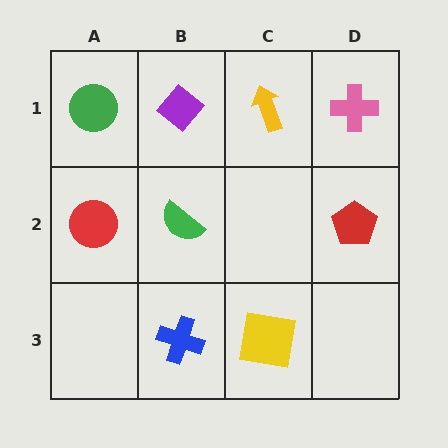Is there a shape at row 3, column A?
No, that cell is empty.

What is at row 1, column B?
A purple diamond.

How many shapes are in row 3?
2 shapes.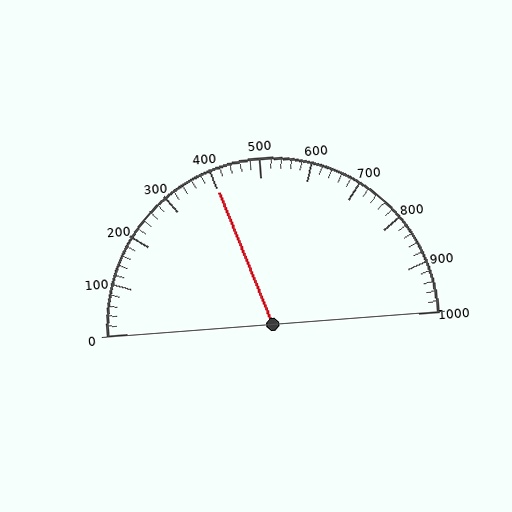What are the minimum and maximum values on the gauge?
The gauge ranges from 0 to 1000.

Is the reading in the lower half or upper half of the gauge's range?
The reading is in the lower half of the range (0 to 1000).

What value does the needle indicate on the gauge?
The needle indicates approximately 400.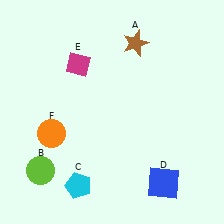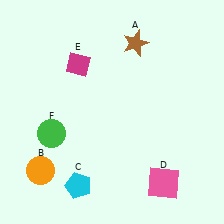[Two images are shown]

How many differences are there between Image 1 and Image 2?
There are 3 differences between the two images.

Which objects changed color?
B changed from lime to orange. D changed from blue to pink. F changed from orange to green.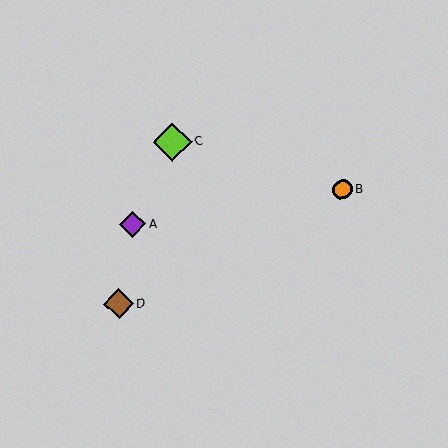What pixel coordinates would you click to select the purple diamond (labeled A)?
Click at (133, 225) to select the purple diamond A.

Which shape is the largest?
The lime diamond (labeled C) is the largest.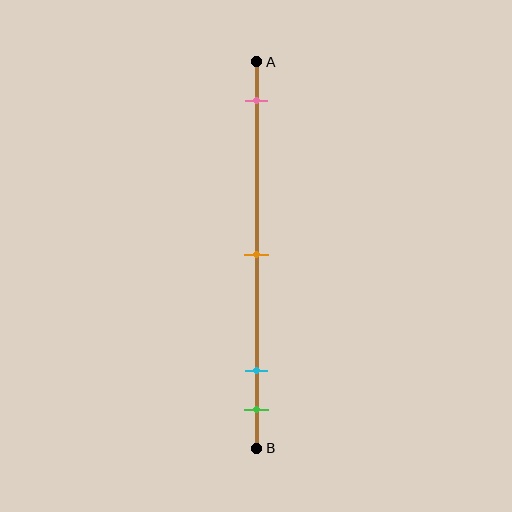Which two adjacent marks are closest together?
The cyan and green marks are the closest adjacent pair.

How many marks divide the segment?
There are 4 marks dividing the segment.